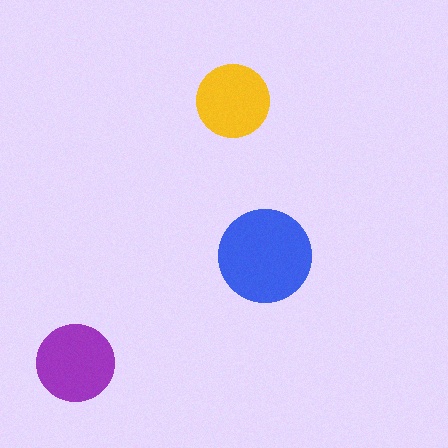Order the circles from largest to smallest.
the blue one, the purple one, the yellow one.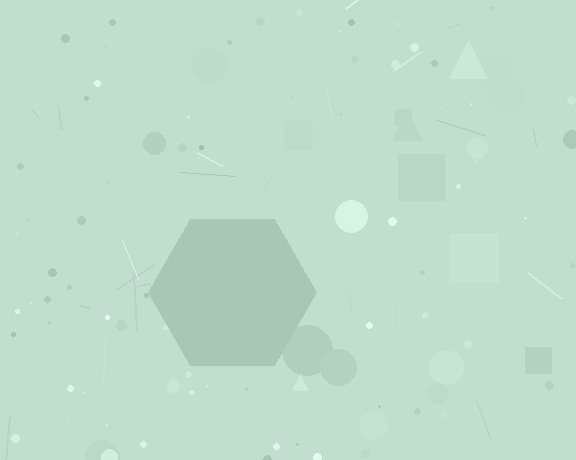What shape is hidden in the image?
A hexagon is hidden in the image.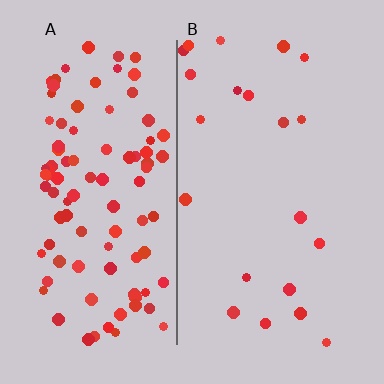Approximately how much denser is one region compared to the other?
Approximately 4.6× — region A over region B.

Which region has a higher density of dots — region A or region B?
A (the left).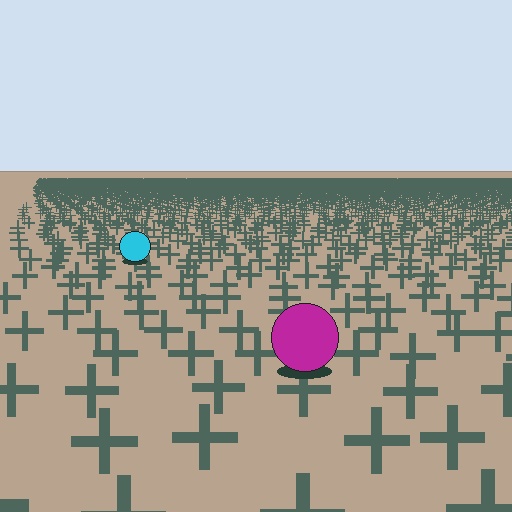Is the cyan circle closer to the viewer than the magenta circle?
No. The magenta circle is closer — you can tell from the texture gradient: the ground texture is coarser near it.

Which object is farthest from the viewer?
The cyan circle is farthest from the viewer. It appears smaller and the ground texture around it is denser.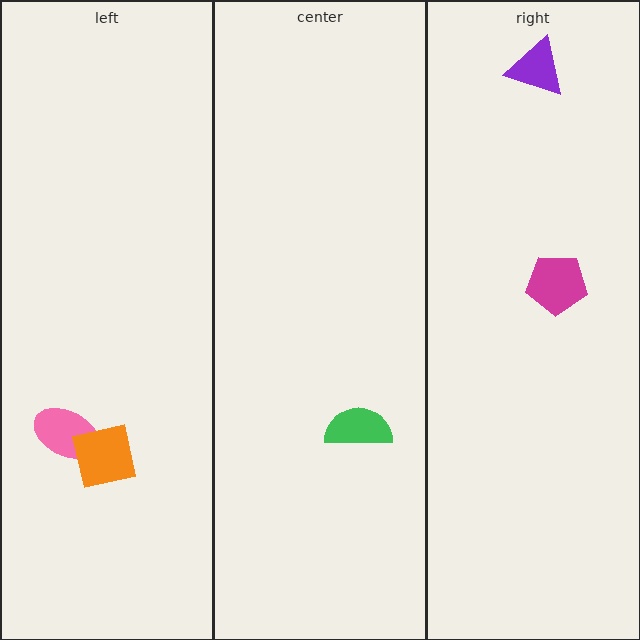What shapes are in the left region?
The pink ellipse, the orange square.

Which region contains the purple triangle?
The right region.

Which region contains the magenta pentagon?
The right region.